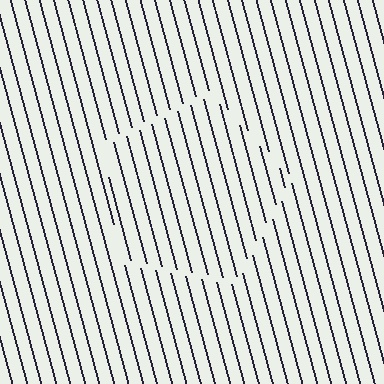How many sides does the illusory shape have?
5 sides — the line-ends trace a pentagon.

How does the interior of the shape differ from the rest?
The interior of the shape contains the same grating, shifted by half a period — the contour is defined by the phase discontinuity where line-ends from the inner and outer gratings abut.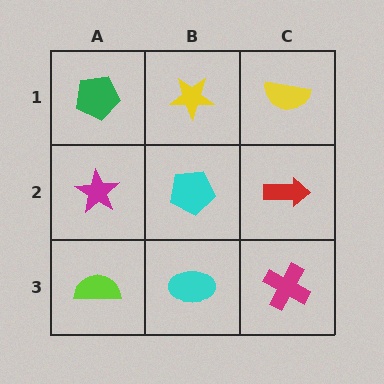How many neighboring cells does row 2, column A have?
3.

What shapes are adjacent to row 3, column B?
A cyan pentagon (row 2, column B), a lime semicircle (row 3, column A), a magenta cross (row 3, column C).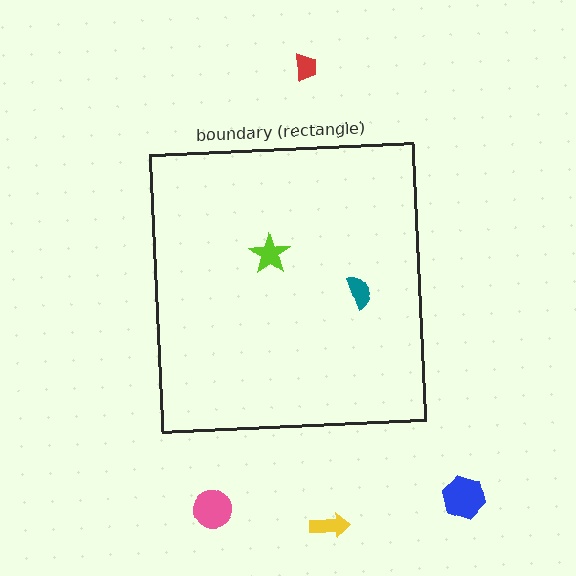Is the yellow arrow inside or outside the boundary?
Outside.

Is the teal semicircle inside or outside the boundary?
Inside.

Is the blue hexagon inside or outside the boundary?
Outside.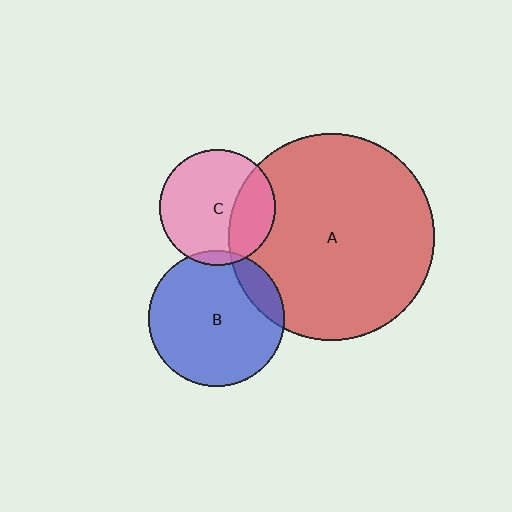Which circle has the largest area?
Circle A (red).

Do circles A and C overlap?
Yes.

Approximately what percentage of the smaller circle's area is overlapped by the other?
Approximately 30%.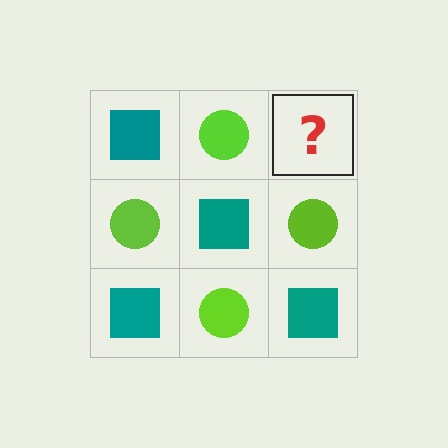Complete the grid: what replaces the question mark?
The question mark should be replaced with a teal square.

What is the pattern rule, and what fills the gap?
The rule is that it alternates teal square and lime circle in a checkerboard pattern. The gap should be filled with a teal square.